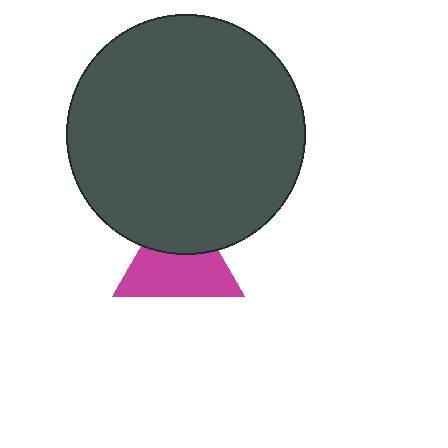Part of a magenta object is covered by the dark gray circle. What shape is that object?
It is a triangle.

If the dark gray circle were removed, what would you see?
You would see the complete magenta triangle.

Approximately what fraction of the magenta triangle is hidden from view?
Roughly 38% of the magenta triangle is hidden behind the dark gray circle.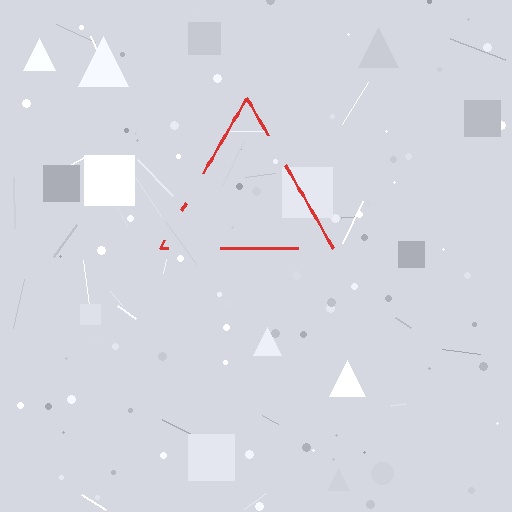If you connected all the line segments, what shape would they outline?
They would outline a triangle.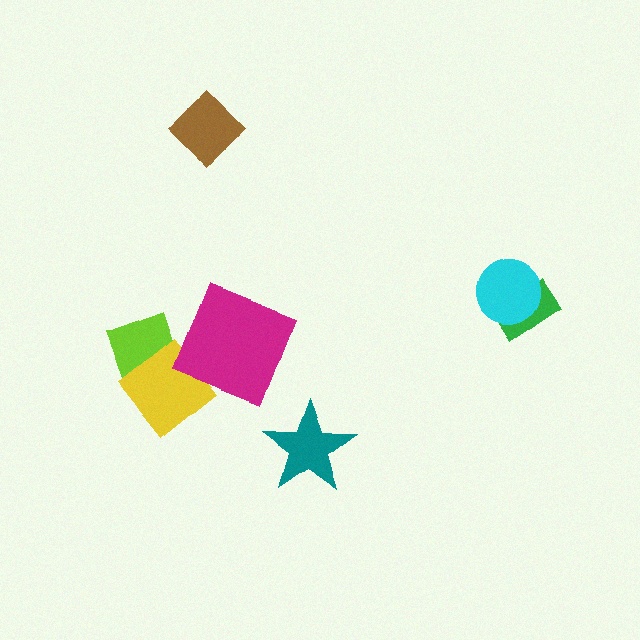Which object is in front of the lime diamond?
The yellow diamond is in front of the lime diamond.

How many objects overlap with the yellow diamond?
2 objects overlap with the yellow diamond.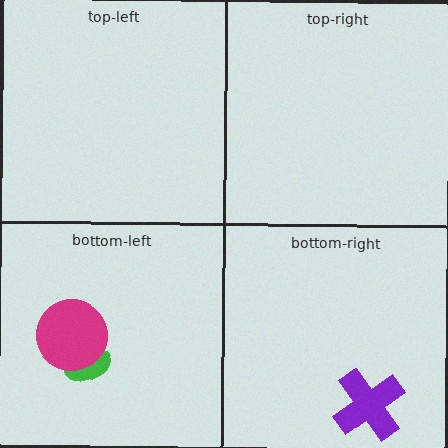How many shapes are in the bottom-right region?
1.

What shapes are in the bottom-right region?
The purple cross.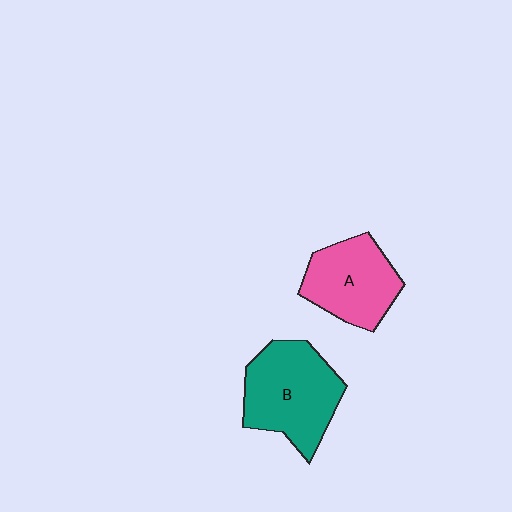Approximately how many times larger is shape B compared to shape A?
Approximately 1.2 times.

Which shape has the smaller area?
Shape A (pink).